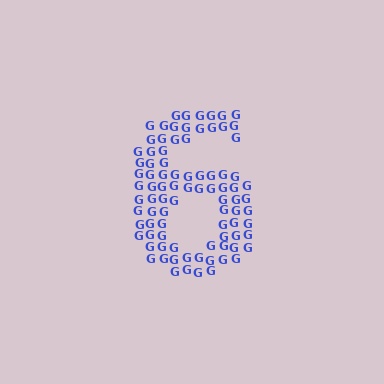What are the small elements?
The small elements are letter G's.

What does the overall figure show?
The overall figure shows the digit 6.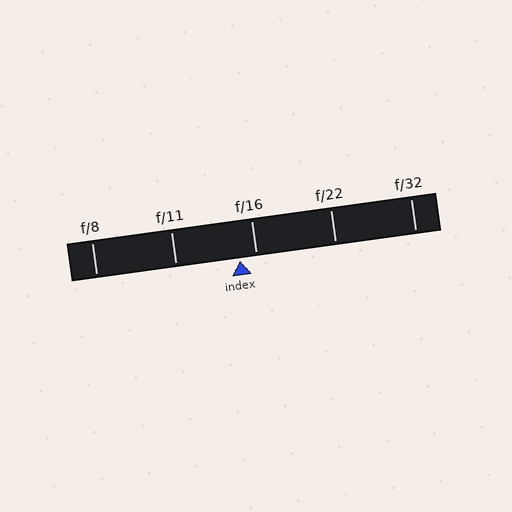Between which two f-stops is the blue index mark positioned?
The index mark is between f/11 and f/16.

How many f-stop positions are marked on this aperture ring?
There are 5 f-stop positions marked.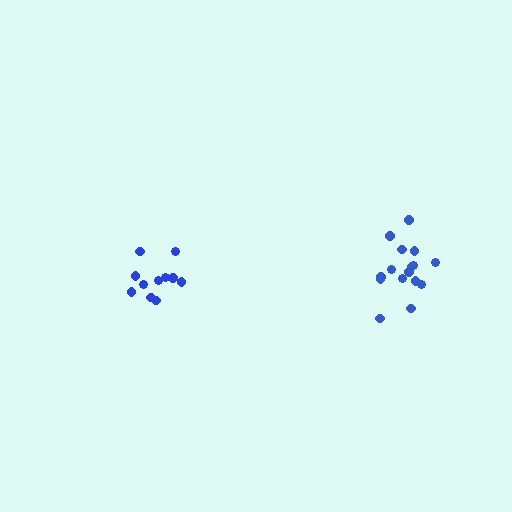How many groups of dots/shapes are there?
There are 2 groups.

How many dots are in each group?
Group 1: 16 dots, Group 2: 11 dots (27 total).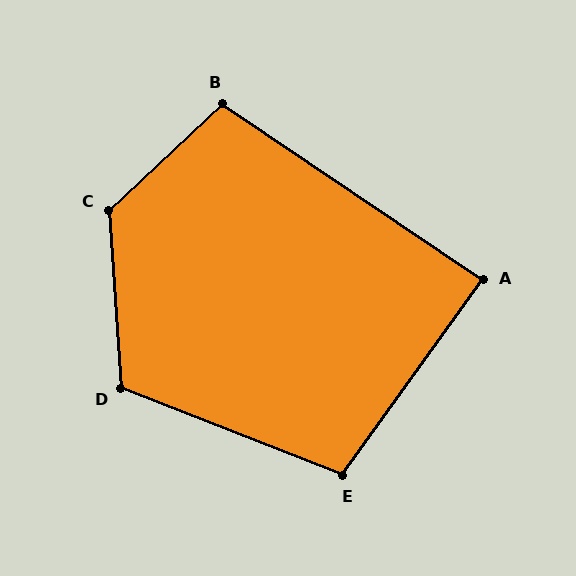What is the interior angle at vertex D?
Approximately 115 degrees (obtuse).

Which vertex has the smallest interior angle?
A, at approximately 88 degrees.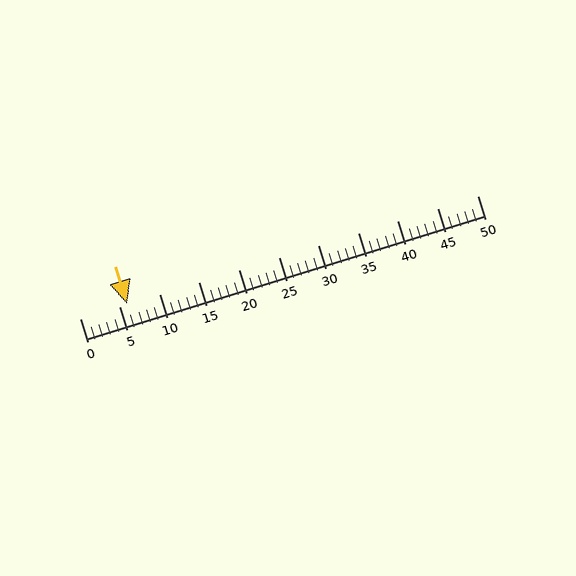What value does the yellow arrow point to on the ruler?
The yellow arrow points to approximately 6.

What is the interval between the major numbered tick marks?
The major tick marks are spaced 5 units apart.